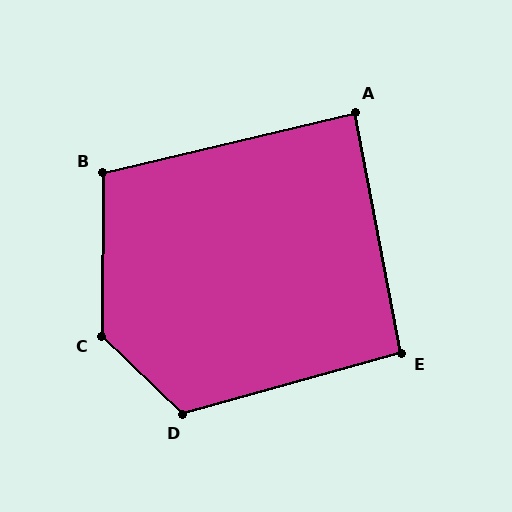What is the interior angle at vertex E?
Approximately 95 degrees (approximately right).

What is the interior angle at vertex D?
Approximately 121 degrees (obtuse).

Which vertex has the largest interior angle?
C, at approximately 133 degrees.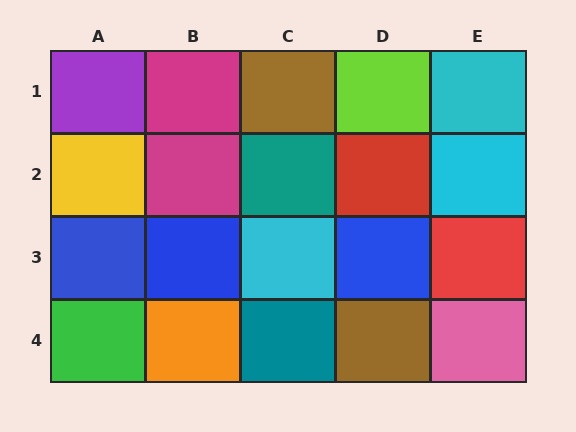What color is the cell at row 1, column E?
Cyan.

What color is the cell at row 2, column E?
Cyan.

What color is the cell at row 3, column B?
Blue.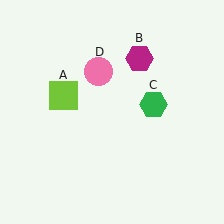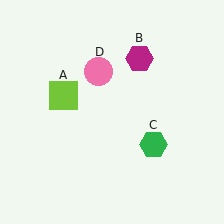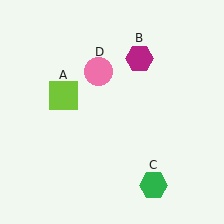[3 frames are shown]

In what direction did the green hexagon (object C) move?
The green hexagon (object C) moved down.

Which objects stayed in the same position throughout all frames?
Lime square (object A) and magenta hexagon (object B) and pink circle (object D) remained stationary.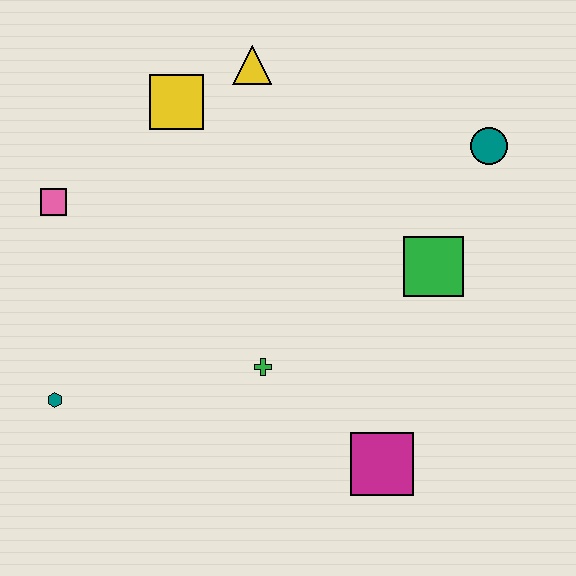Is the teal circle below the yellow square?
Yes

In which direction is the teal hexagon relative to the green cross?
The teal hexagon is to the left of the green cross.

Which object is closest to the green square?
The teal circle is closest to the green square.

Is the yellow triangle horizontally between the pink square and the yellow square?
No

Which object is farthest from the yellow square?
The magenta square is farthest from the yellow square.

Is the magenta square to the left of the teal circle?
Yes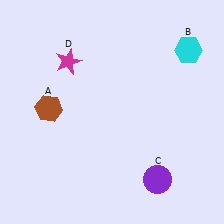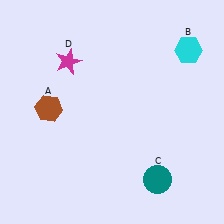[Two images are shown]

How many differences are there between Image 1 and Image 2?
There is 1 difference between the two images.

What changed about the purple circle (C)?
In Image 1, C is purple. In Image 2, it changed to teal.